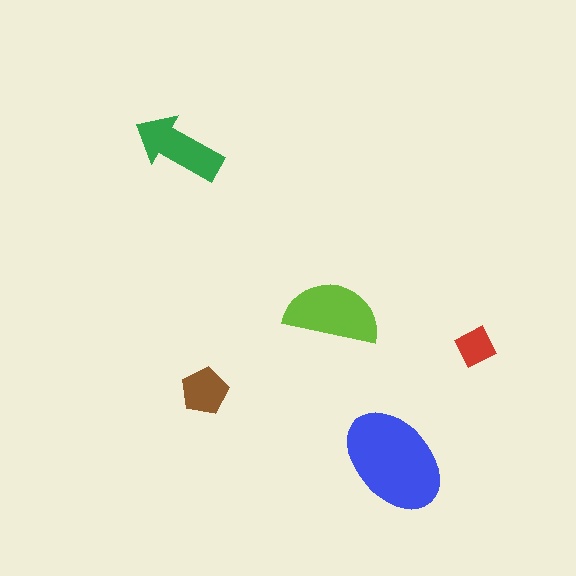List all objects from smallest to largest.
The red diamond, the brown pentagon, the green arrow, the lime semicircle, the blue ellipse.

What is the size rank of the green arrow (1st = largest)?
3rd.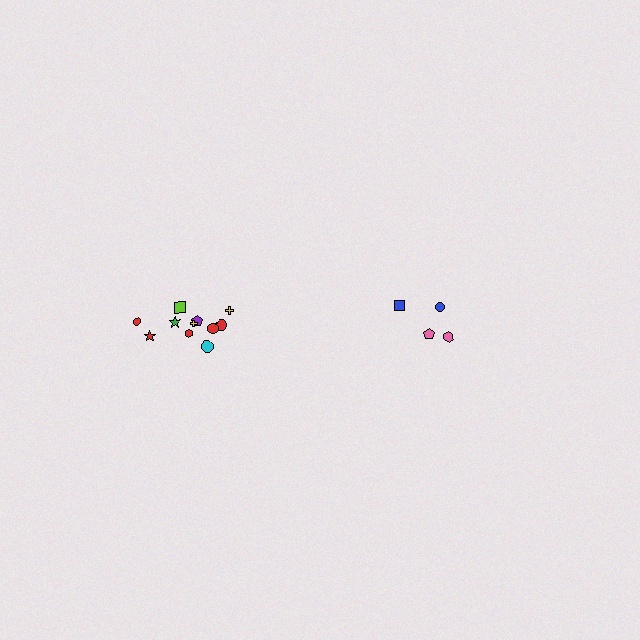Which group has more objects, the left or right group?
The left group.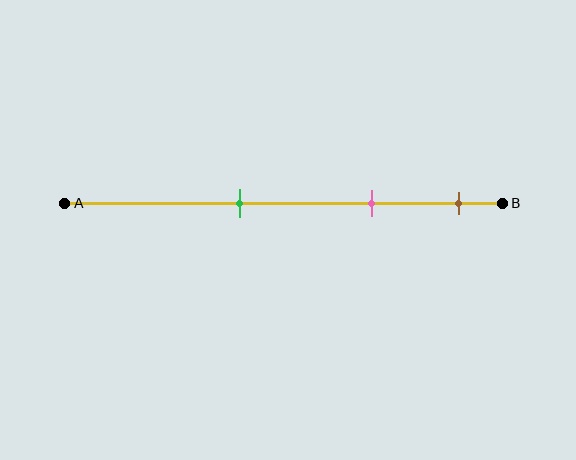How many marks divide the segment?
There are 3 marks dividing the segment.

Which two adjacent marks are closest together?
The pink and brown marks are the closest adjacent pair.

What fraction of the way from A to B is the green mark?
The green mark is approximately 40% (0.4) of the way from A to B.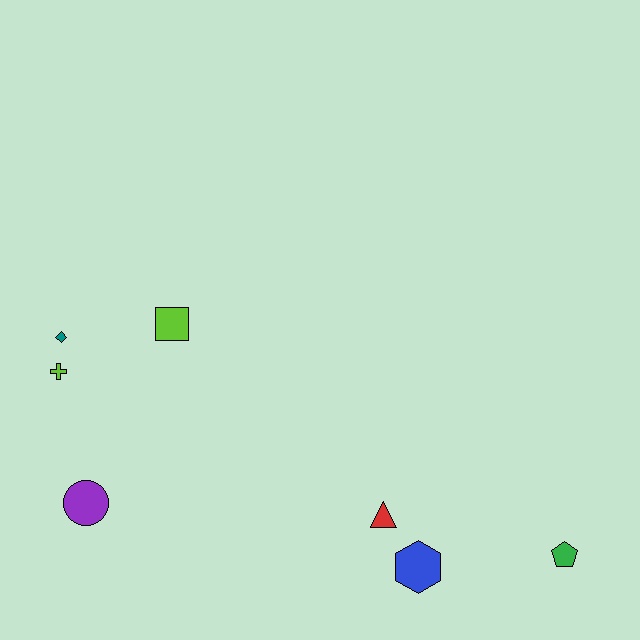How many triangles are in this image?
There is 1 triangle.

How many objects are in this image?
There are 7 objects.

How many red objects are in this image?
There is 1 red object.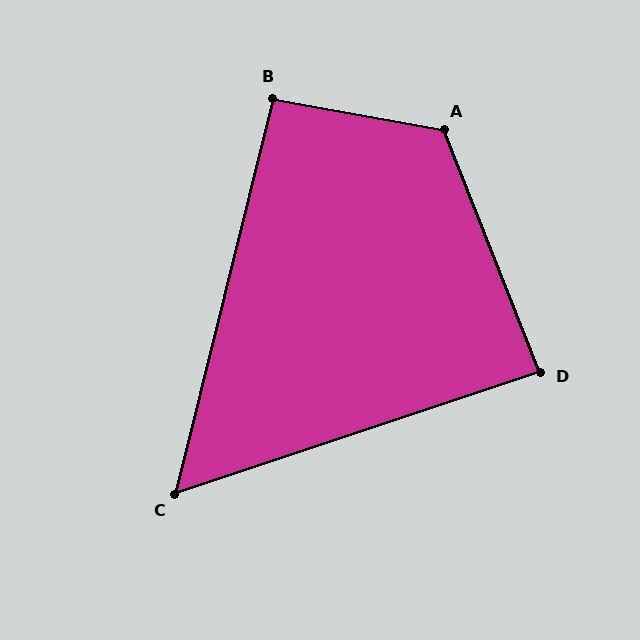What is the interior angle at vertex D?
Approximately 87 degrees (approximately right).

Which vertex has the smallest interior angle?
C, at approximately 58 degrees.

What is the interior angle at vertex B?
Approximately 93 degrees (approximately right).